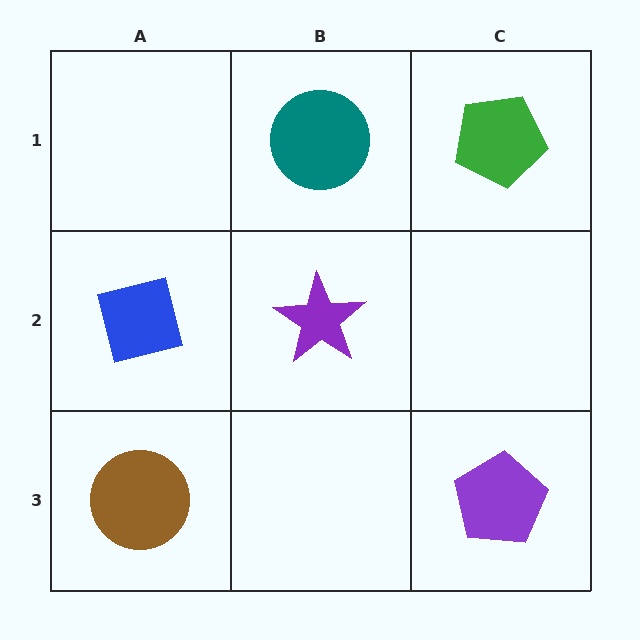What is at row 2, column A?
A blue square.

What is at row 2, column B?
A purple star.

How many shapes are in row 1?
2 shapes.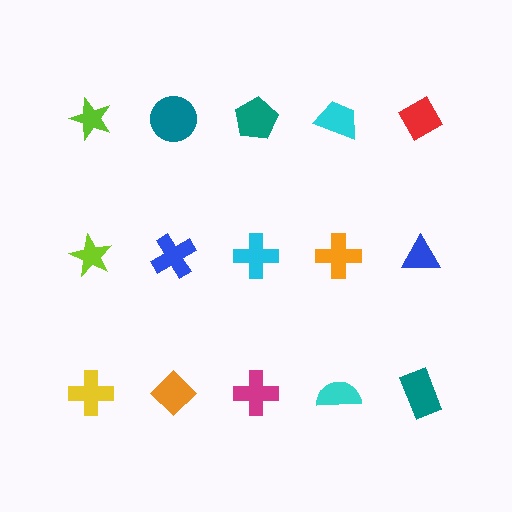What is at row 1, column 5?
A red diamond.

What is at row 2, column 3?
A cyan cross.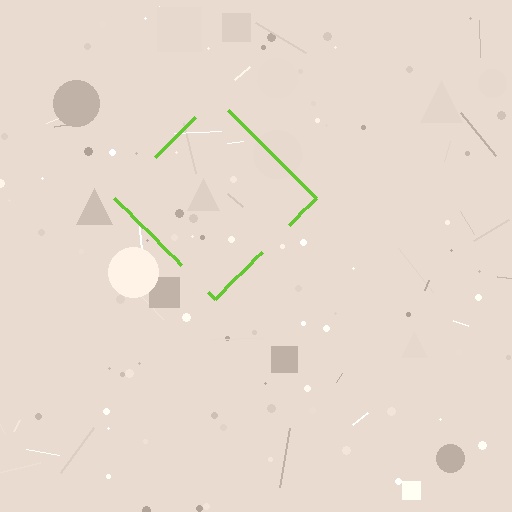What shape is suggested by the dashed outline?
The dashed outline suggests a diamond.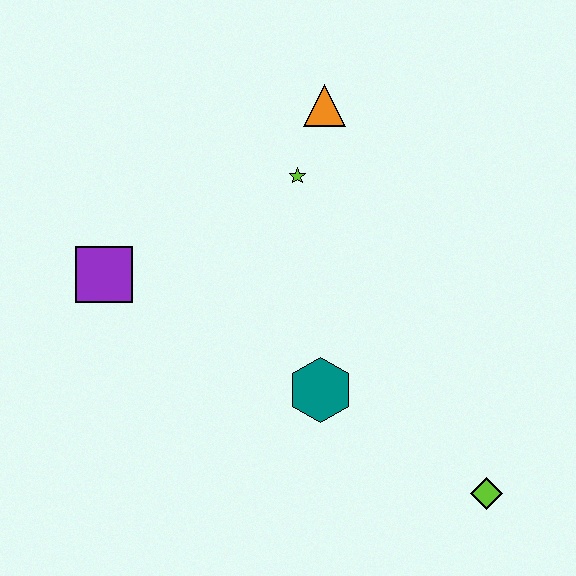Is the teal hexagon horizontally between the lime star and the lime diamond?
Yes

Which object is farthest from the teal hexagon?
The orange triangle is farthest from the teal hexagon.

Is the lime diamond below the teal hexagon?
Yes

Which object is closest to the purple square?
The lime star is closest to the purple square.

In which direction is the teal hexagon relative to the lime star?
The teal hexagon is below the lime star.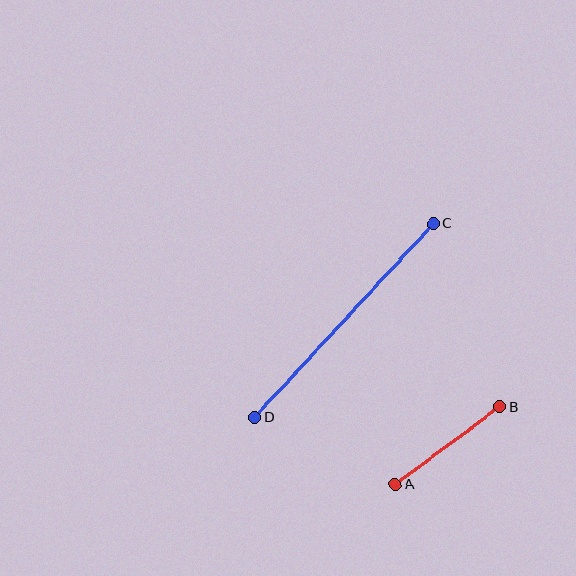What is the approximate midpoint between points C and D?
The midpoint is at approximately (344, 320) pixels.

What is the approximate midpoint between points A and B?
The midpoint is at approximately (447, 446) pixels.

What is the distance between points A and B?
The distance is approximately 130 pixels.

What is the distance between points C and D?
The distance is approximately 263 pixels.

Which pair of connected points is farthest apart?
Points C and D are farthest apart.